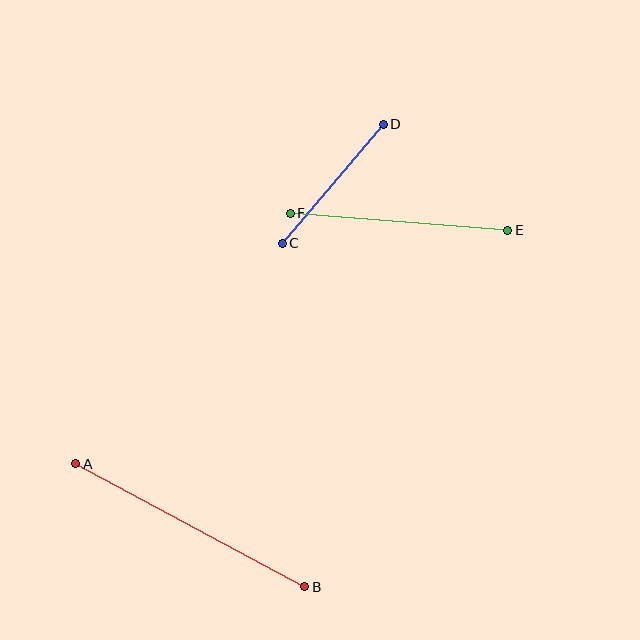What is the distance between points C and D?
The distance is approximately 156 pixels.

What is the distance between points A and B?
The distance is approximately 260 pixels.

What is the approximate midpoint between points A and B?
The midpoint is at approximately (190, 525) pixels.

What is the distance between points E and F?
The distance is approximately 218 pixels.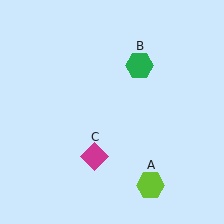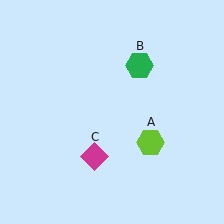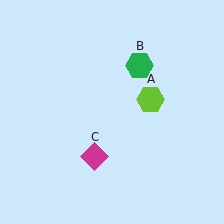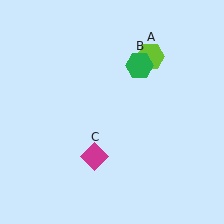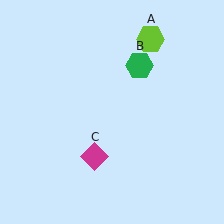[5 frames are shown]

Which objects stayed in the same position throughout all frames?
Green hexagon (object B) and magenta diamond (object C) remained stationary.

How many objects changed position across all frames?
1 object changed position: lime hexagon (object A).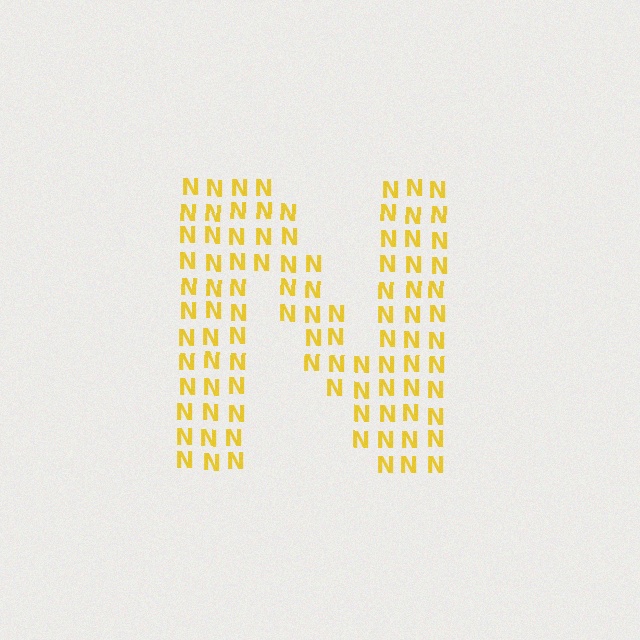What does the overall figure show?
The overall figure shows the letter N.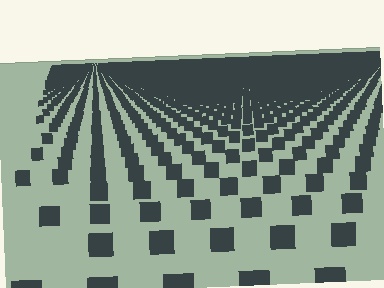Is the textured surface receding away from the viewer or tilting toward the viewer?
The surface is receding away from the viewer. Texture elements get smaller and denser toward the top.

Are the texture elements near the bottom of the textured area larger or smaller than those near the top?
Larger. Near the bottom, elements are closer to the viewer and appear at a bigger on-screen size.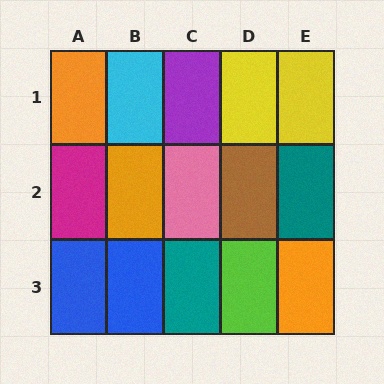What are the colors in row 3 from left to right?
Blue, blue, teal, lime, orange.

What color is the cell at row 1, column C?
Purple.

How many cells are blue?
2 cells are blue.